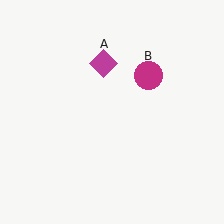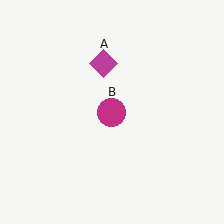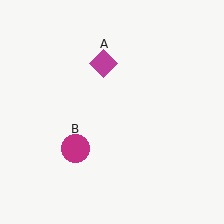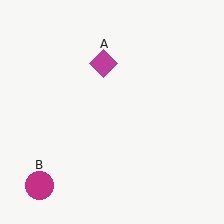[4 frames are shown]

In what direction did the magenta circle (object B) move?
The magenta circle (object B) moved down and to the left.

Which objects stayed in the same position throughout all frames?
Magenta diamond (object A) remained stationary.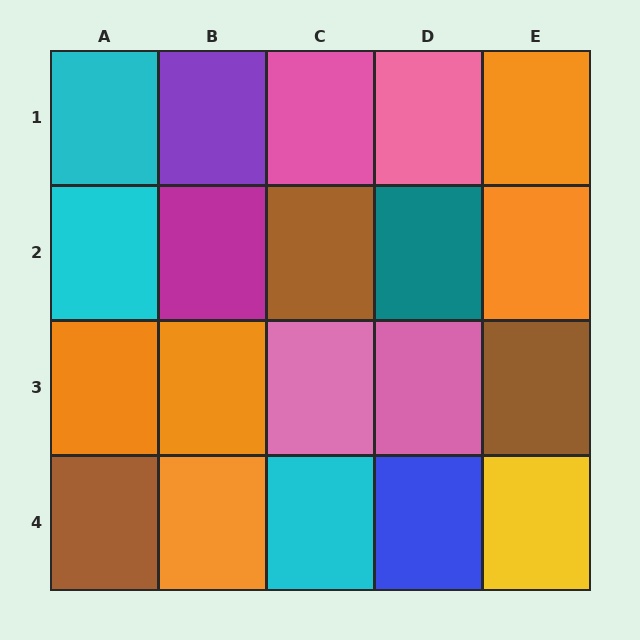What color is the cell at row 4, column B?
Orange.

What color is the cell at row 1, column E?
Orange.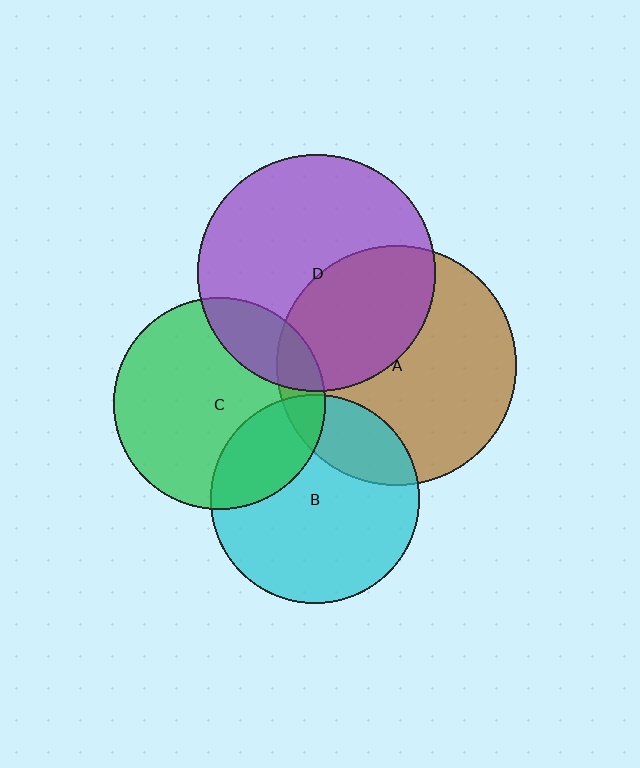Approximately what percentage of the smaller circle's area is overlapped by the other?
Approximately 40%.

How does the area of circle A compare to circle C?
Approximately 1.3 times.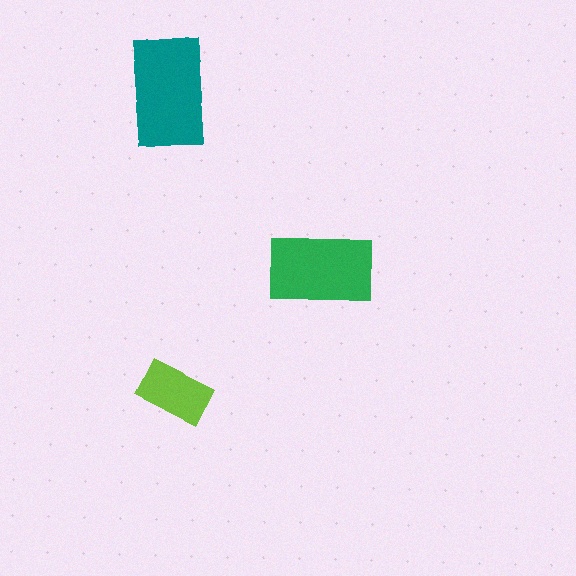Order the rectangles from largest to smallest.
the teal one, the green one, the lime one.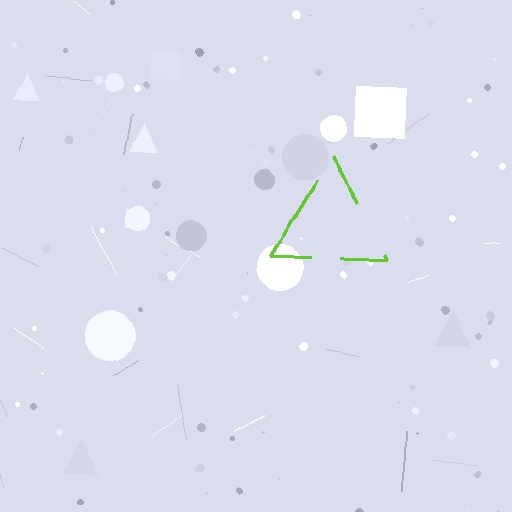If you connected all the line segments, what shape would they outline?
They would outline a triangle.